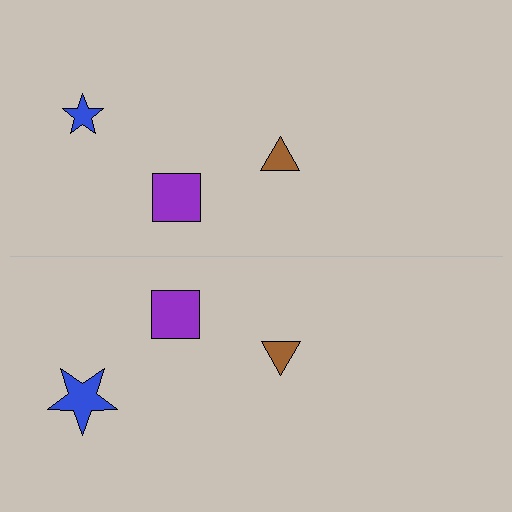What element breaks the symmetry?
The blue star on the bottom side has a different size than its mirror counterpart.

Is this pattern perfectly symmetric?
No, the pattern is not perfectly symmetric. The blue star on the bottom side has a different size than its mirror counterpart.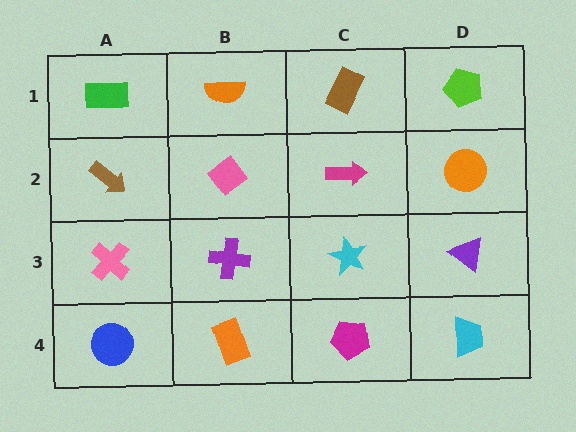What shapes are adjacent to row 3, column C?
A magenta arrow (row 2, column C), a magenta pentagon (row 4, column C), a purple cross (row 3, column B), a purple triangle (row 3, column D).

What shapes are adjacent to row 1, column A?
A brown arrow (row 2, column A), an orange semicircle (row 1, column B).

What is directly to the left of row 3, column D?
A cyan star.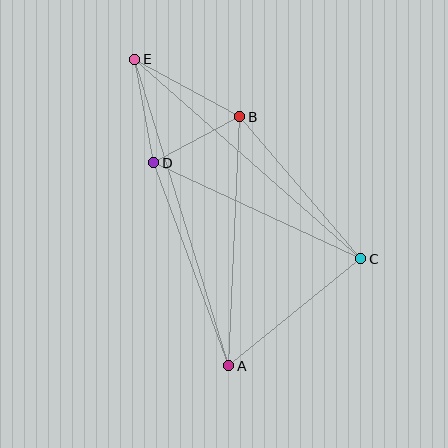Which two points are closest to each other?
Points B and D are closest to each other.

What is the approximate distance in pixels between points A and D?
The distance between A and D is approximately 217 pixels.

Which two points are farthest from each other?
Points A and E are farthest from each other.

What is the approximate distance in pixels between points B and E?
The distance between B and E is approximately 120 pixels.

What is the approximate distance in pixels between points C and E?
The distance between C and E is approximately 301 pixels.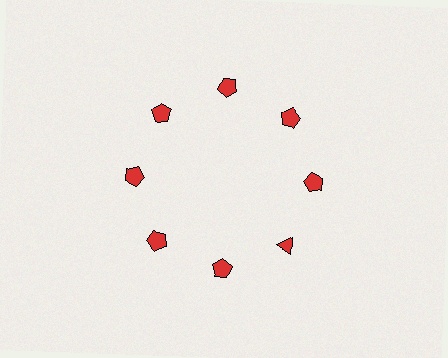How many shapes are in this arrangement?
There are 8 shapes arranged in a ring pattern.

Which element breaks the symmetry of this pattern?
The red triangle at roughly the 4 o'clock position breaks the symmetry. All other shapes are red pentagons.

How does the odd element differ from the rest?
It has a different shape: triangle instead of pentagon.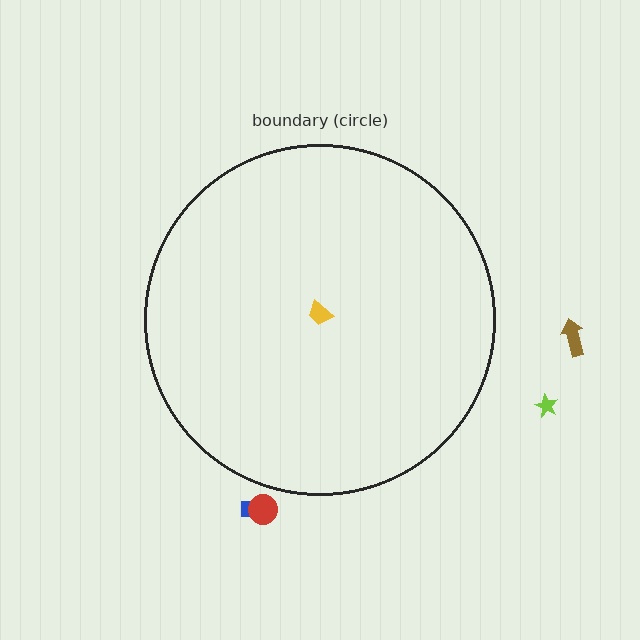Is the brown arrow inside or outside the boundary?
Outside.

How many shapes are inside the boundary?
1 inside, 4 outside.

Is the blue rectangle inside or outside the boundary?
Outside.